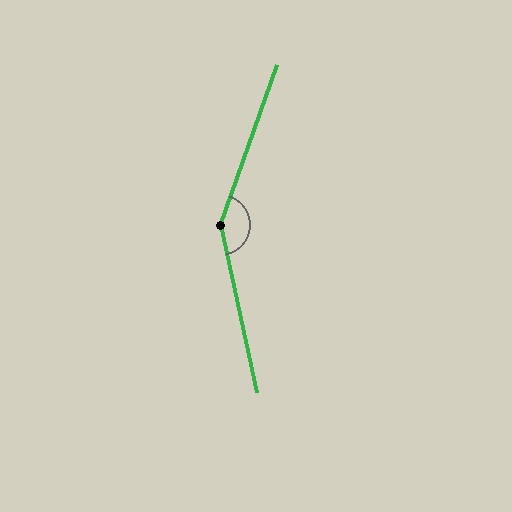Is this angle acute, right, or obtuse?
It is obtuse.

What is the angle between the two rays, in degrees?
Approximately 148 degrees.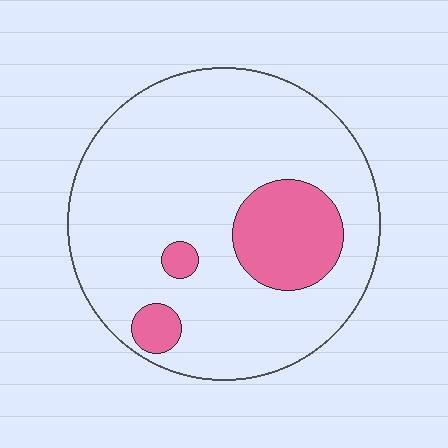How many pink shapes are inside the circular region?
3.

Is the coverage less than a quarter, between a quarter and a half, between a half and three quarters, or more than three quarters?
Less than a quarter.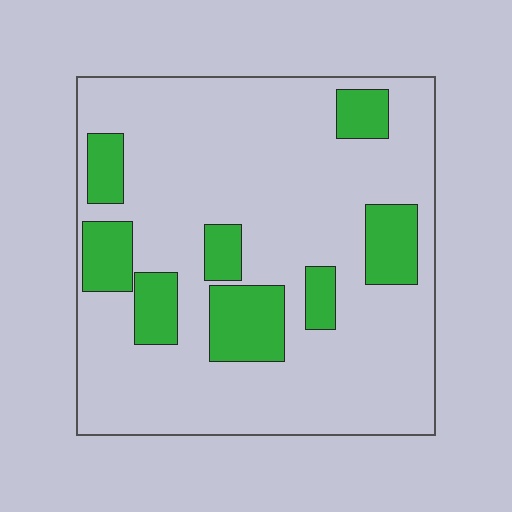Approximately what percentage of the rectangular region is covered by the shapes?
Approximately 20%.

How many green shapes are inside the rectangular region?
8.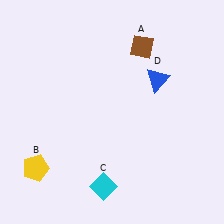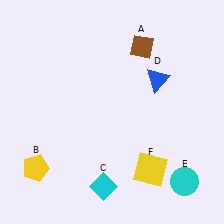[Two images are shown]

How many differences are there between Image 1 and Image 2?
There are 2 differences between the two images.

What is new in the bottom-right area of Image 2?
A cyan circle (E) was added in the bottom-right area of Image 2.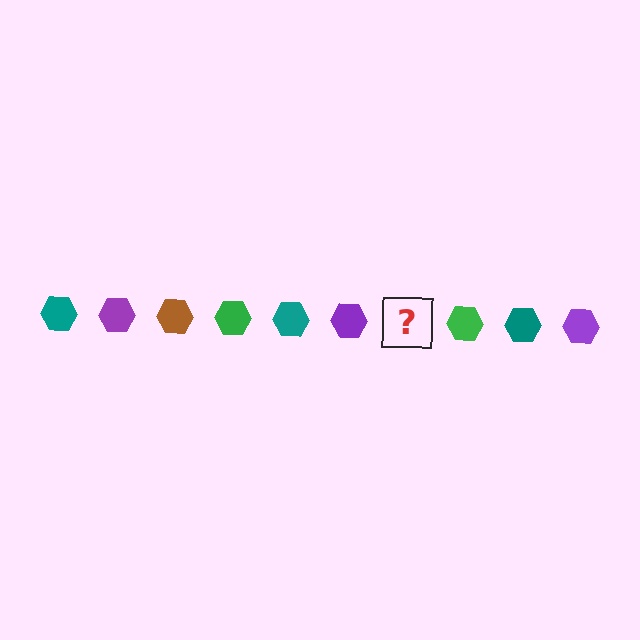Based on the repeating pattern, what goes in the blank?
The blank should be a brown hexagon.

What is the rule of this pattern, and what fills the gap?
The rule is that the pattern cycles through teal, purple, brown, green hexagons. The gap should be filled with a brown hexagon.